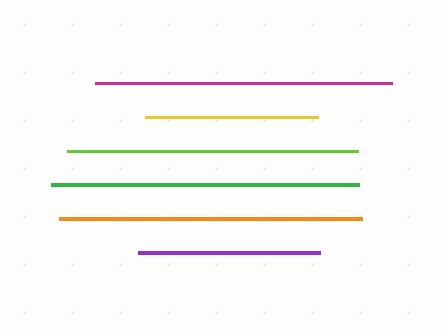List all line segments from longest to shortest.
From longest to shortest: green, orange, magenta, lime, purple, yellow.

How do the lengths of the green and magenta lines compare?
The green and magenta lines are approximately the same length.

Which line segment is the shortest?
The yellow line is the shortest at approximately 173 pixels.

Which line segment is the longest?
The green line is the longest at approximately 308 pixels.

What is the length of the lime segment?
The lime segment is approximately 291 pixels long.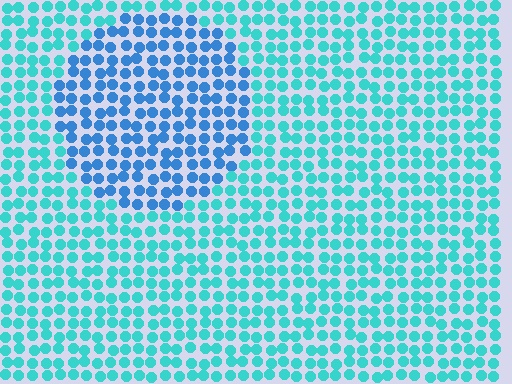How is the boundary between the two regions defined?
The boundary is defined purely by a slight shift in hue (about 34 degrees). Spacing, size, and orientation are identical on both sides.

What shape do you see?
I see a circle.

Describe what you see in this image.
The image is filled with small cyan elements in a uniform arrangement. A circle-shaped region is visible where the elements are tinted to a slightly different hue, forming a subtle color boundary.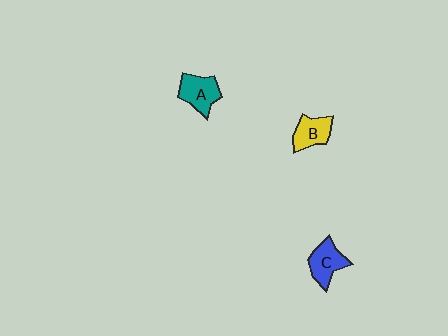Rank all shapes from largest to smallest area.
From largest to smallest: A (teal), C (blue), B (yellow).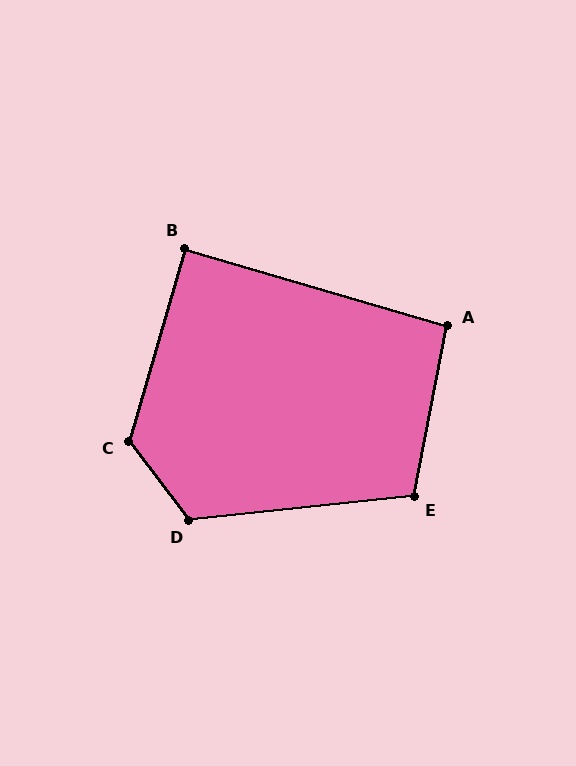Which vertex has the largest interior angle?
C, at approximately 127 degrees.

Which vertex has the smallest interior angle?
B, at approximately 90 degrees.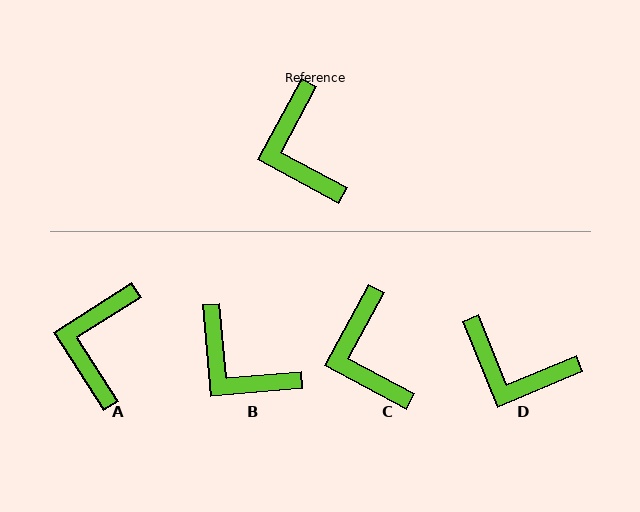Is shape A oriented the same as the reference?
No, it is off by about 29 degrees.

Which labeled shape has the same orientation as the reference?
C.